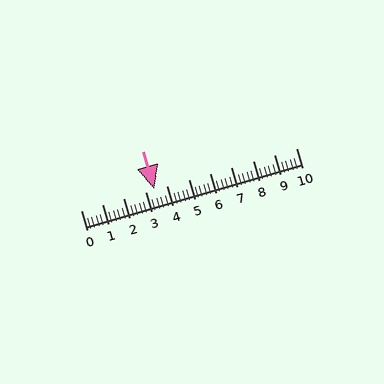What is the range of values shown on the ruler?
The ruler shows values from 0 to 10.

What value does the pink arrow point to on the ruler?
The pink arrow points to approximately 3.4.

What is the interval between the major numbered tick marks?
The major tick marks are spaced 1 units apart.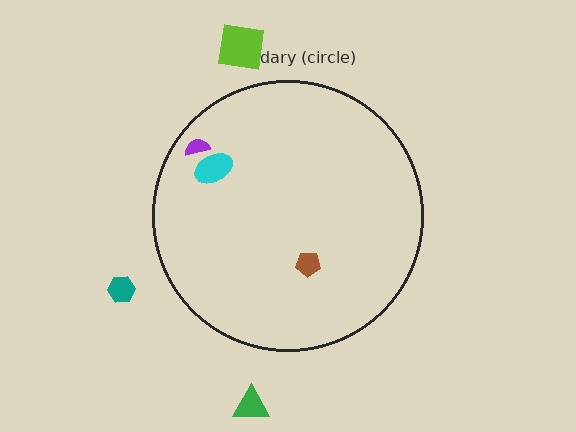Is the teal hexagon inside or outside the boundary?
Outside.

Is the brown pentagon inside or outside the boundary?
Inside.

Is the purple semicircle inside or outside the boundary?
Inside.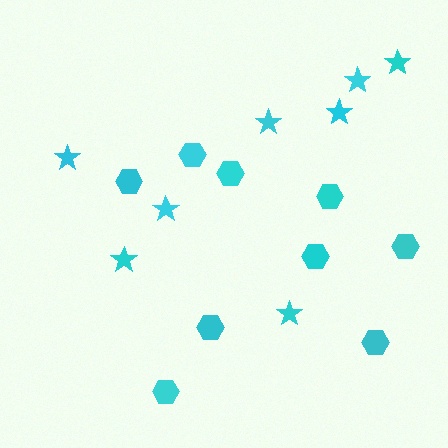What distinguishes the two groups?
There are 2 groups: one group of hexagons (9) and one group of stars (8).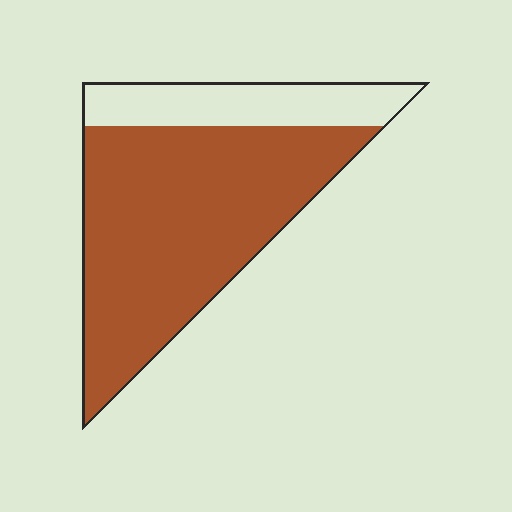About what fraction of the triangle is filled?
About three quarters (3/4).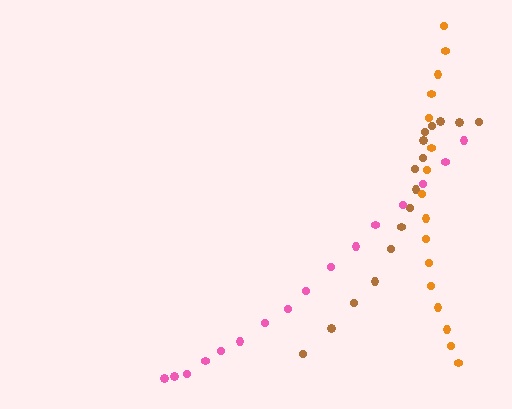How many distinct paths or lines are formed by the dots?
There are 3 distinct paths.